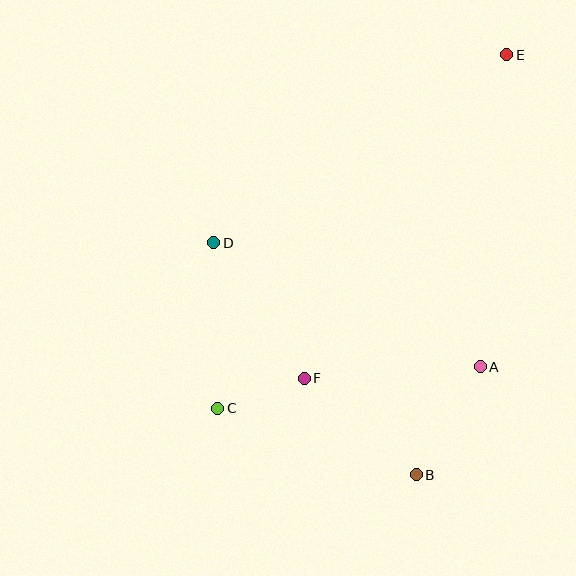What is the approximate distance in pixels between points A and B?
The distance between A and B is approximately 126 pixels.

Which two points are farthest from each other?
Points C and E are farthest from each other.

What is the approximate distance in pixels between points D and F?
The distance between D and F is approximately 163 pixels.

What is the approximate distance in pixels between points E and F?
The distance between E and F is approximately 382 pixels.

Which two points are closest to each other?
Points C and F are closest to each other.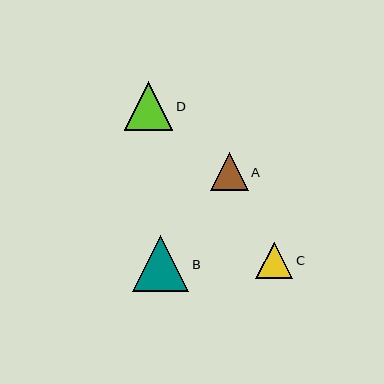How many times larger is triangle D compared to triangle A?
Triangle D is approximately 1.3 times the size of triangle A.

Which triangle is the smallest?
Triangle C is the smallest with a size of approximately 37 pixels.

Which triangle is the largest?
Triangle B is the largest with a size of approximately 56 pixels.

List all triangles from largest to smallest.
From largest to smallest: B, D, A, C.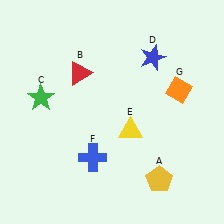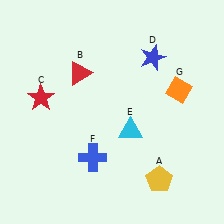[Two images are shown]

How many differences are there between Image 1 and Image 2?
There are 2 differences between the two images.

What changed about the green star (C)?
In Image 1, C is green. In Image 2, it changed to red.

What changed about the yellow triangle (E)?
In Image 1, E is yellow. In Image 2, it changed to cyan.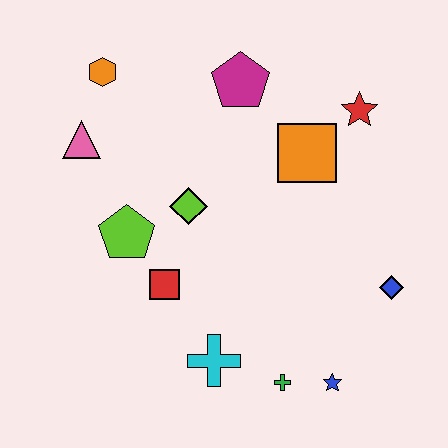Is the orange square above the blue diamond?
Yes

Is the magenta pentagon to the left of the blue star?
Yes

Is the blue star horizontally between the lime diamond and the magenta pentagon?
No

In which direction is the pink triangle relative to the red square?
The pink triangle is above the red square.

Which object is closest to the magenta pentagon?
The orange square is closest to the magenta pentagon.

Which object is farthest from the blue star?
The orange hexagon is farthest from the blue star.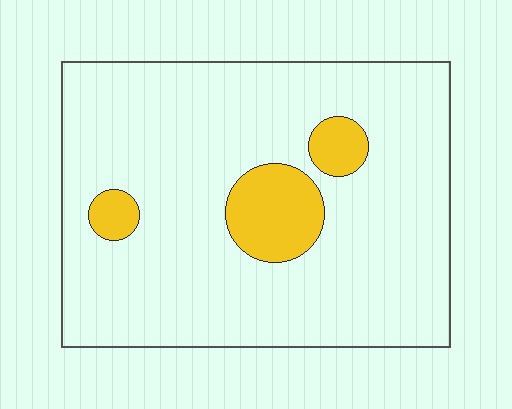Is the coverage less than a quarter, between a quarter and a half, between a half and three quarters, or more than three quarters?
Less than a quarter.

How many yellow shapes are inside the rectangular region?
3.